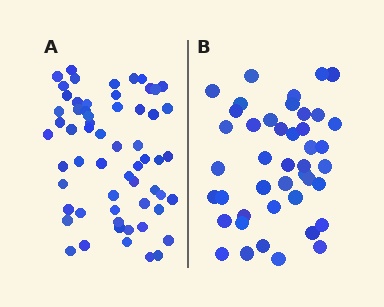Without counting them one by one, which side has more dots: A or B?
Region A (the left region) has more dots.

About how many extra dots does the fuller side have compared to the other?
Region A has approximately 15 more dots than region B.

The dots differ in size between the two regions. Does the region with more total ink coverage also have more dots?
No. Region B has more total ink coverage because its dots are larger, but region A actually contains more individual dots. Total area can be misleading — the number of items is what matters here.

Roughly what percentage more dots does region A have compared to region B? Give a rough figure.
About 40% more.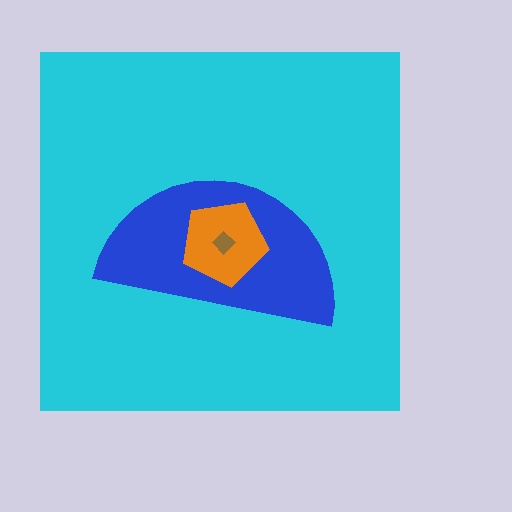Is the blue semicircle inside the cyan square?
Yes.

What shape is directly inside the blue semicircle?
The orange pentagon.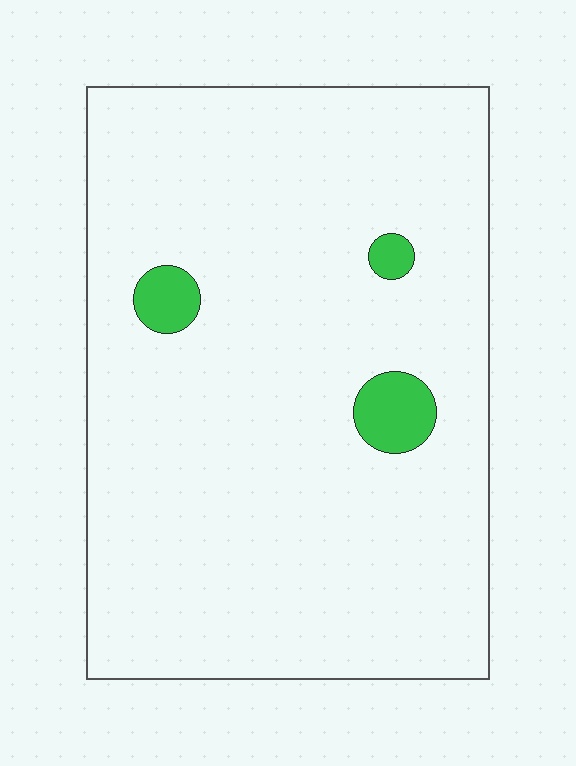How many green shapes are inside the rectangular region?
3.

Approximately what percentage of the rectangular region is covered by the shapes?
Approximately 5%.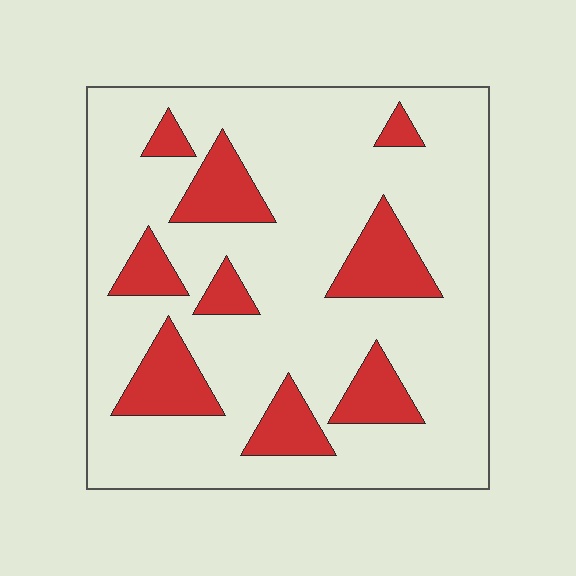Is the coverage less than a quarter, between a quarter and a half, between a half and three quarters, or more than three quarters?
Less than a quarter.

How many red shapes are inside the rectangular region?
9.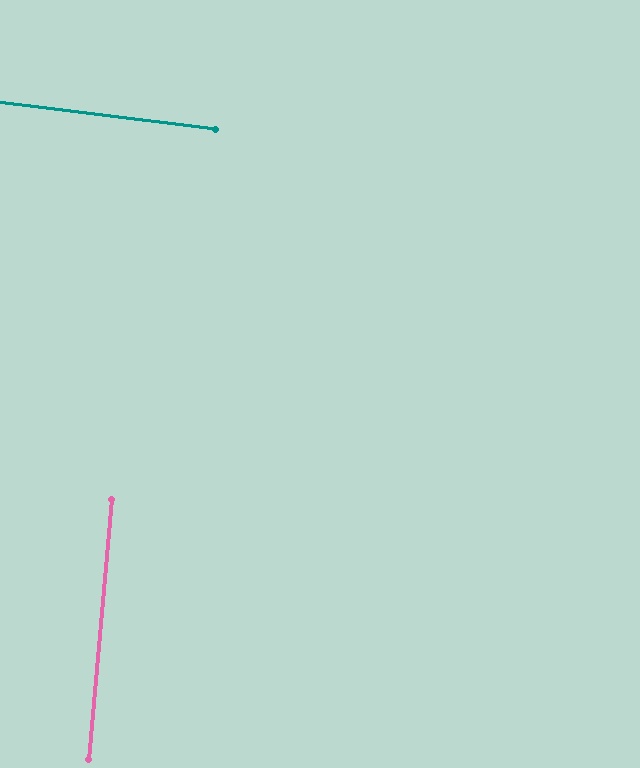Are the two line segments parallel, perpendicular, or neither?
Perpendicular — they meet at approximately 88°.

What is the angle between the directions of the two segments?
Approximately 88 degrees.